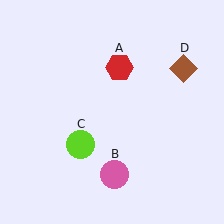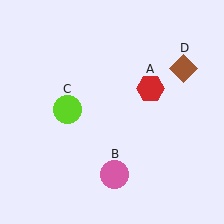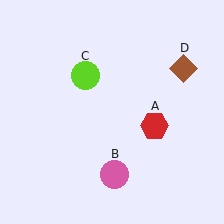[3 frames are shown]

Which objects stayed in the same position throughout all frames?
Pink circle (object B) and brown diamond (object D) remained stationary.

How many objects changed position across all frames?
2 objects changed position: red hexagon (object A), lime circle (object C).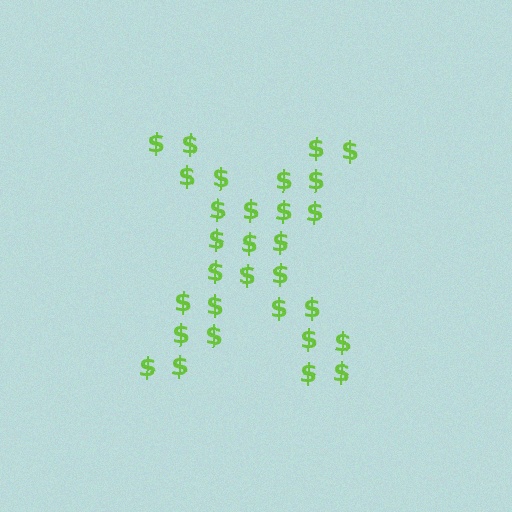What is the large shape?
The large shape is the letter X.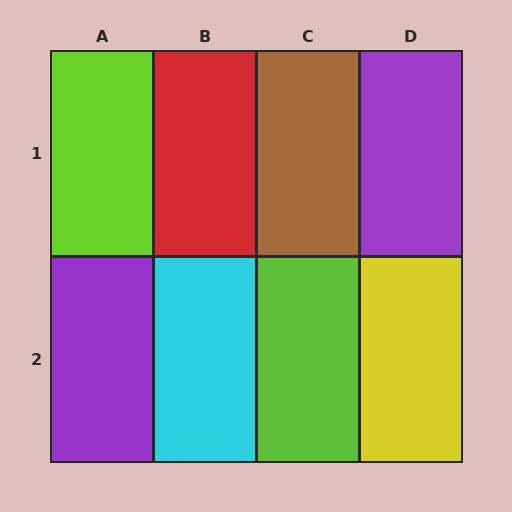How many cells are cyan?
1 cell is cyan.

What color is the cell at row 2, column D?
Yellow.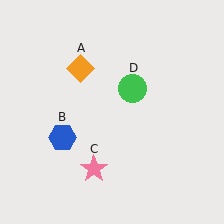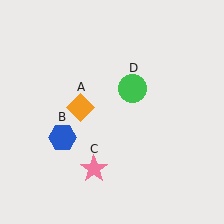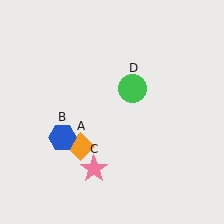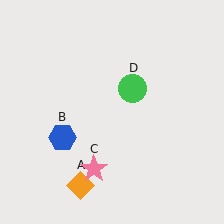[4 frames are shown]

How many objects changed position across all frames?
1 object changed position: orange diamond (object A).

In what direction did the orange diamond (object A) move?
The orange diamond (object A) moved down.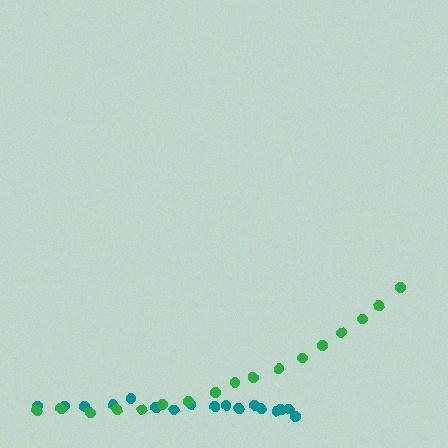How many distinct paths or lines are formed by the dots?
There are 2 distinct paths.